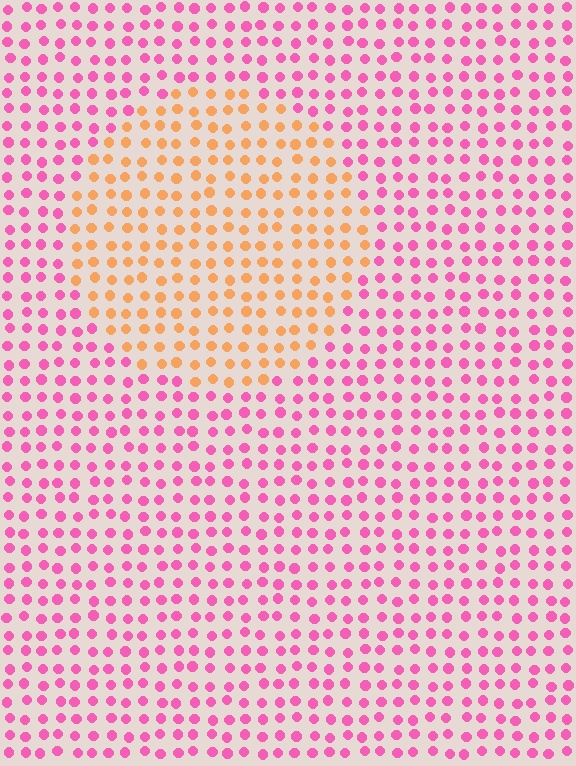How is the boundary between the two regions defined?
The boundary is defined purely by a slight shift in hue (about 63 degrees). Spacing, size, and orientation are identical on both sides.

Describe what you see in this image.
The image is filled with small pink elements in a uniform arrangement. A circle-shaped region is visible where the elements are tinted to a slightly different hue, forming a subtle color boundary.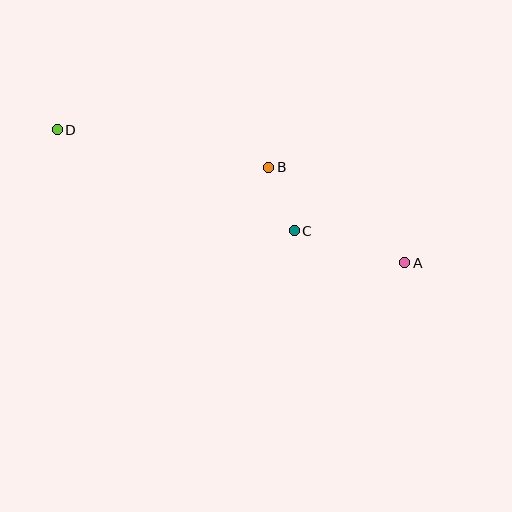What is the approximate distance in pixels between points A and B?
The distance between A and B is approximately 166 pixels.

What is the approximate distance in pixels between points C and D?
The distance between C and D is approximately 258 pixels.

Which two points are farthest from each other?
Points A and D are farthest from each other.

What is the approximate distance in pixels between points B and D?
The distance between B and D is approximately 215 pixels.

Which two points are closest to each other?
Points B and C are closest to each other.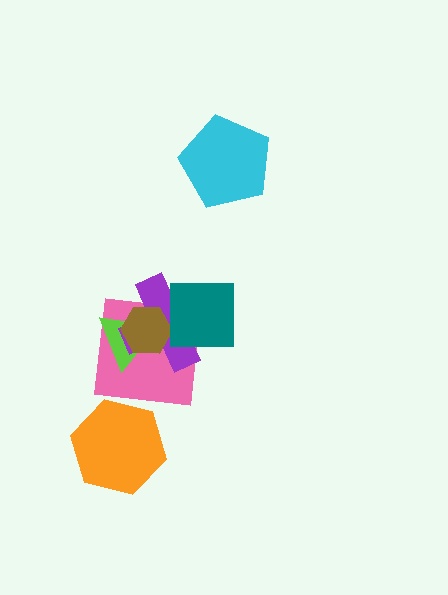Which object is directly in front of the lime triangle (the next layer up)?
The purple cross is directly in front of the lime triangle.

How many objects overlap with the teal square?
2 objects overlap with the teal square.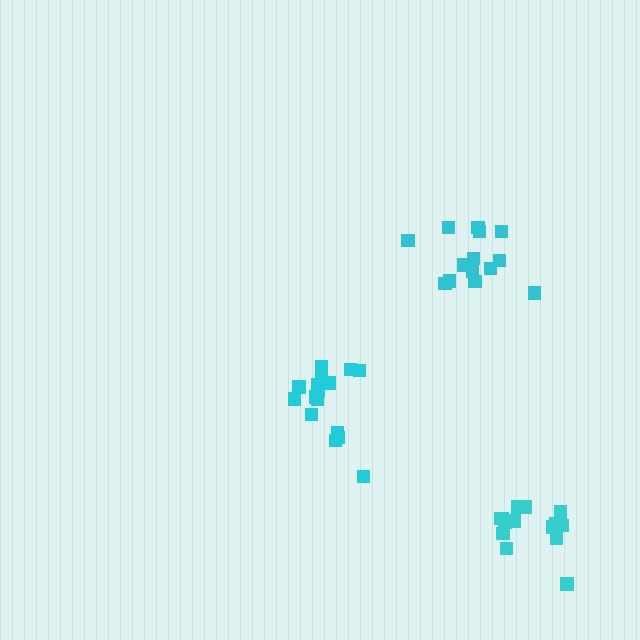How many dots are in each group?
Group 1: 16 dots, Group 2: 15 dots, Group 3: 14 dots (45 total).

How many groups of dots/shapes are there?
There are 3 groups.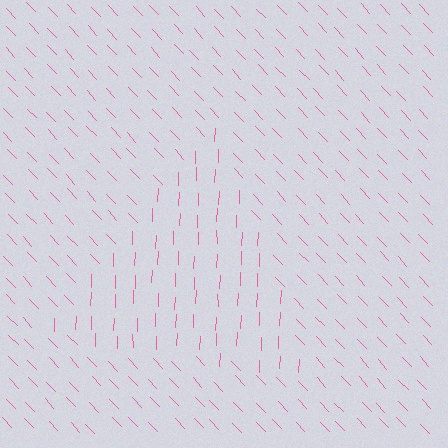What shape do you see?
I see a triangle.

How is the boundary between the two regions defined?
The boundary is defined purely by a change in line orientation (approximately 45 degrees difference). All lines are the same color and thickness.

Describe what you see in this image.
The image is filled with small pink line segments. A triangle region in the image has lines oriented differently from the surrounding lines, creating a visible texture boundary.